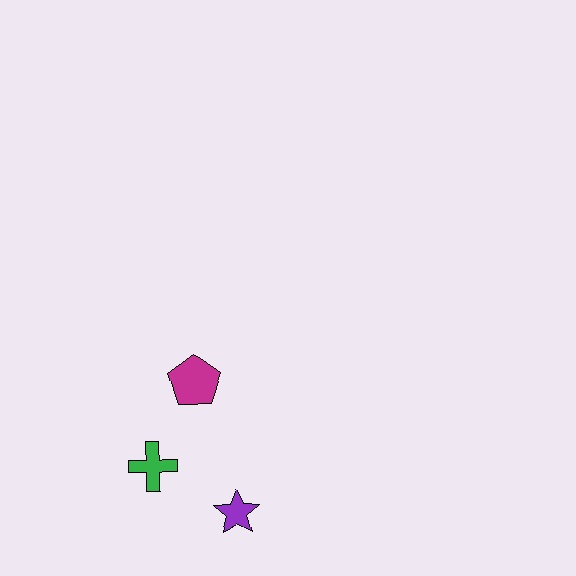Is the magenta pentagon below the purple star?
No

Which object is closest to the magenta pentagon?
The green cross is closest to the magenta pentagon.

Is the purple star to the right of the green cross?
Yes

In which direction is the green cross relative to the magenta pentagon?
The green cross is below the magenta pentagon.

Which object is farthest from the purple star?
The magenta pentagon is farthest from the purple star.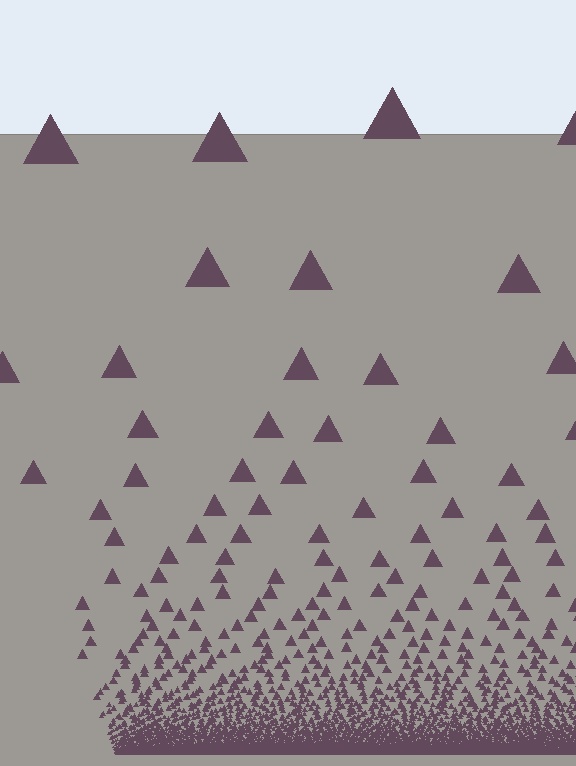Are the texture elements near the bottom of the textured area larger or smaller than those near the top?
Smaller. The gradient is inverted — elements near the bottom are smaller and denser.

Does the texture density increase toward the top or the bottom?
Density increases toward the bottom.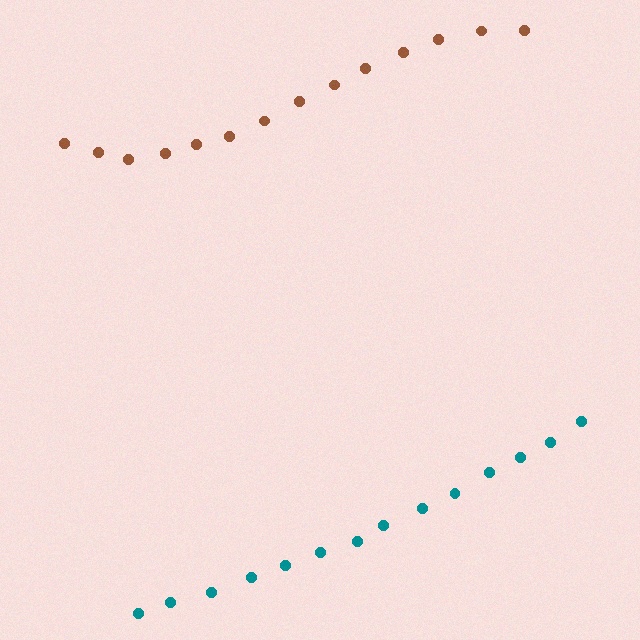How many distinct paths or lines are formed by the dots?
There are 2 distinct paths.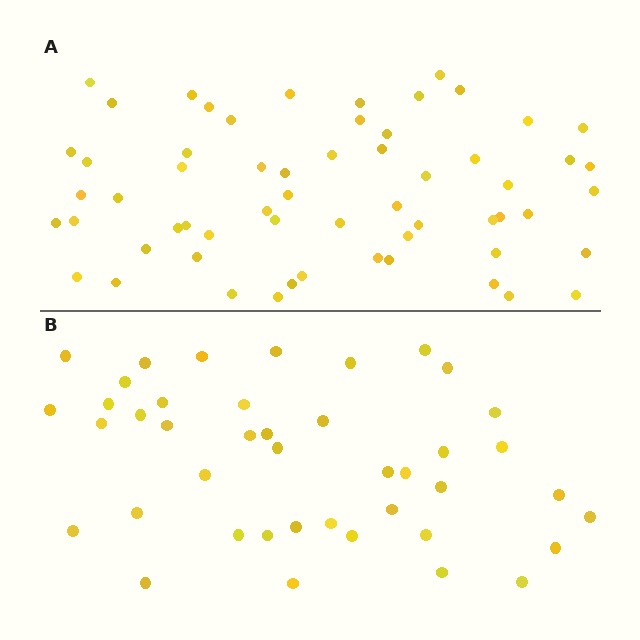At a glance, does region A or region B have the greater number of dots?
Region A (the top region) has more dots.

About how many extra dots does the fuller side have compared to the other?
Region A has approximately 20 more dots than region B.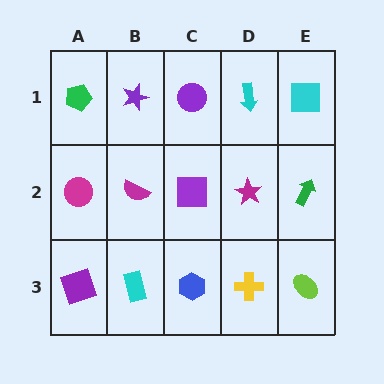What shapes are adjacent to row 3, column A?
A magenta circle (row 2, column A), a cyan rectangle (row 3, column B).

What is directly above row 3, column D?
A magenta star.